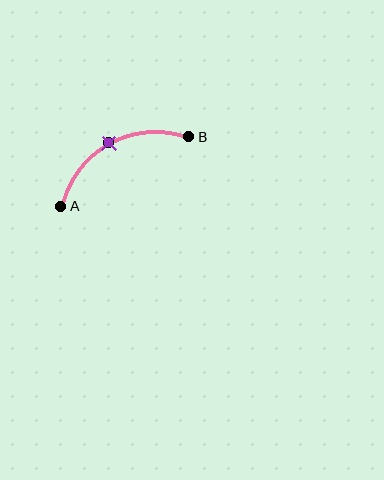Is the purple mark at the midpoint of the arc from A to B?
Yes. The purple mark lies on the arc at equal arc-length from both A and B — it is the arc midpoint.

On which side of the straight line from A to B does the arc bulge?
The arc bulges above the straight line connecting A and B.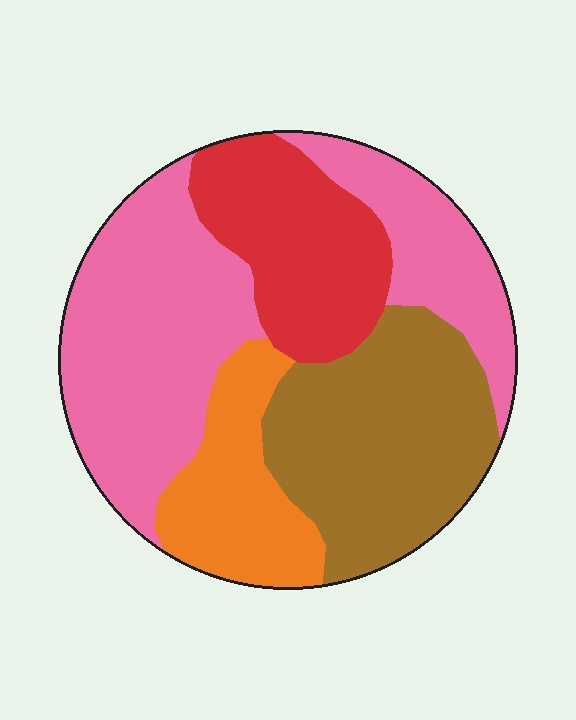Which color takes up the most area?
Pink, at roughly 40%.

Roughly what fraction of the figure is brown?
Brown takes up between a quarter and a half of the figure.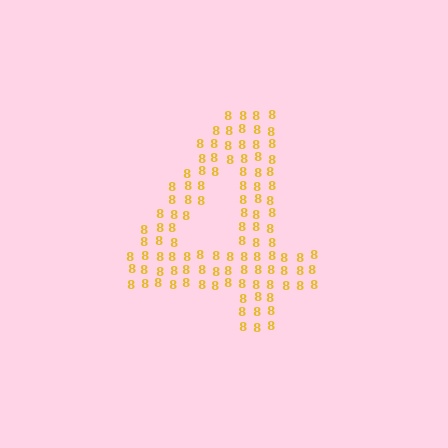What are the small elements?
The small elements are digit 8's.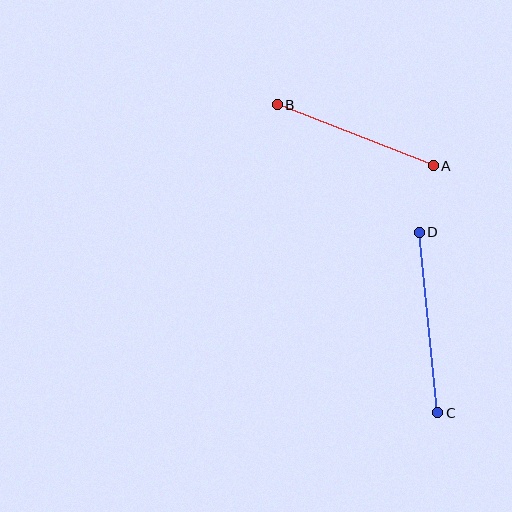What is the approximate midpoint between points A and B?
The midpoint is at approximately (355, 135) pixels.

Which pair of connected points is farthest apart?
Points C and D are farthest apart.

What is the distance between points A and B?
The distance is approximately 168 pixels.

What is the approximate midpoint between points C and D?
The midpoint is at approximately (428, 323) pixels.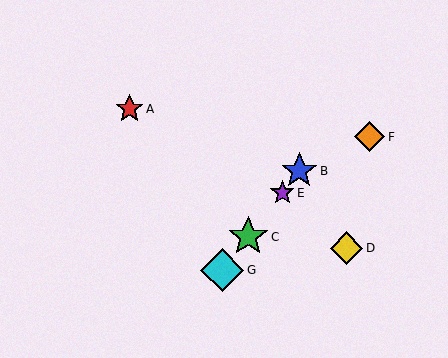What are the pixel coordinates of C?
Object C is at (248, 237).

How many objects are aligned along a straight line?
4 objects (B, C, E, G) are aligned along a straight line.